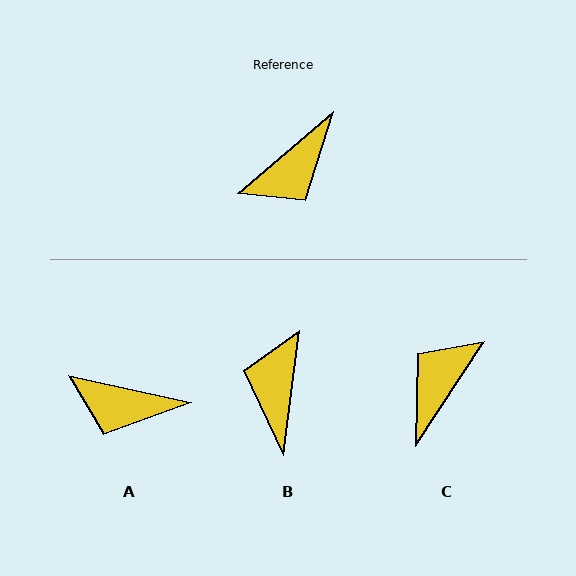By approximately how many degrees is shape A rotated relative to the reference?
Approximately 53 degrees clockwise.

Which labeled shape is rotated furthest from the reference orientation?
C, about 164 degrees away.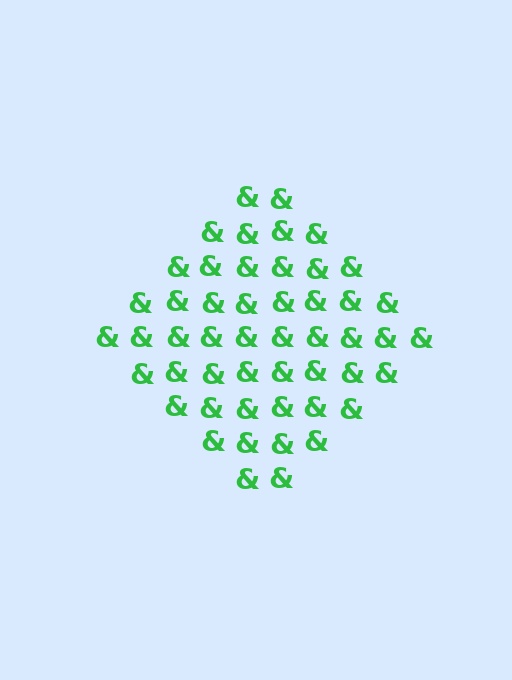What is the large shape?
The large shape is a diamond.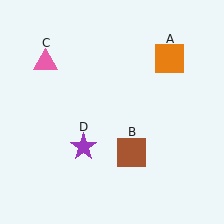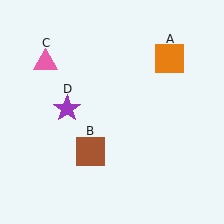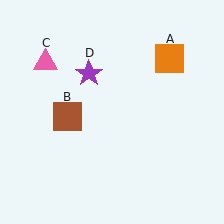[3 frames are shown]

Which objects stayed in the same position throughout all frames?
Orange square (object A) and pink triangle (object C) remained stationary.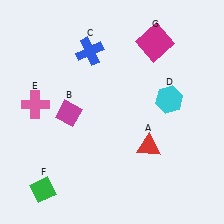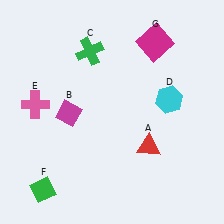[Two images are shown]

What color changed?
The cross (C) changed from blue in Image 1 to green in Image 2.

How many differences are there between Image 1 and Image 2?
There is 1 difference between the two images.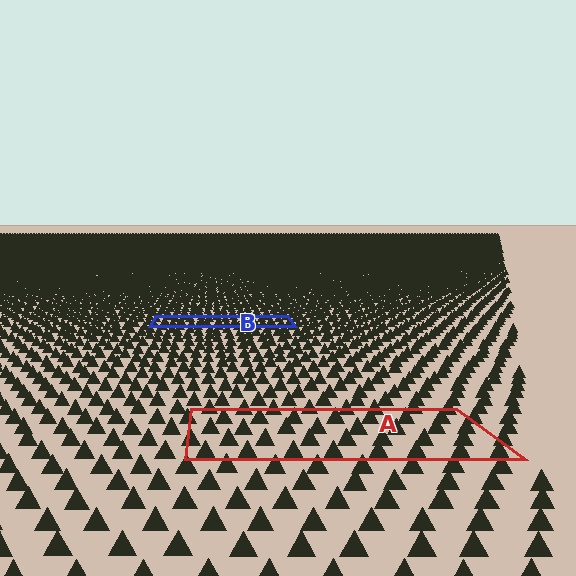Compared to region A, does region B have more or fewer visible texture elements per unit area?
Region B has more texture elements per unit area — they are packed more densely because it is farther away.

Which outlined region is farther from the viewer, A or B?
Region B is farther from the viewer — the texture elements inside it appear smaller and more densely packed.